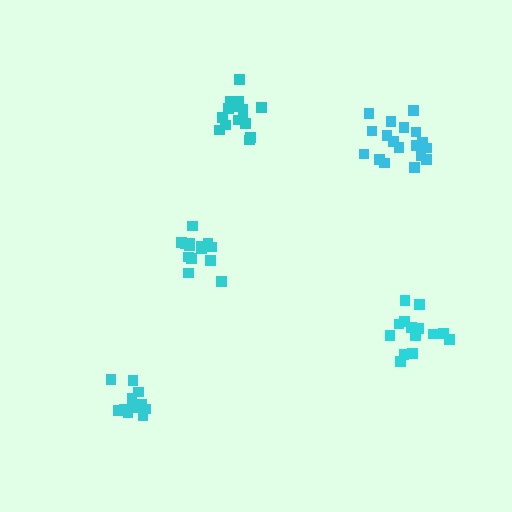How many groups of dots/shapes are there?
There are 5 groups.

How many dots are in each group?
Group 1: 14 dots, Group 2: 15 dots, Group 3: 15 dots, Group 4: 18 dots, Group 5: 12 dots (74 total).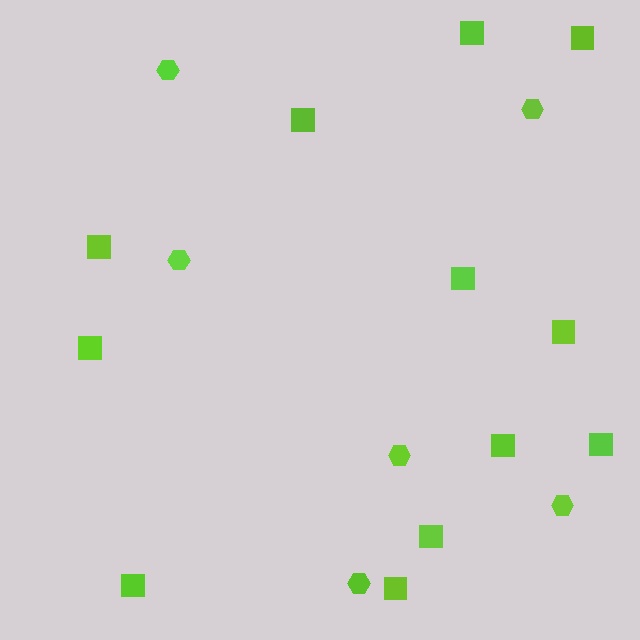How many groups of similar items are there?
There are 2 groups: one group of squares (12) and one group of hexagons (6).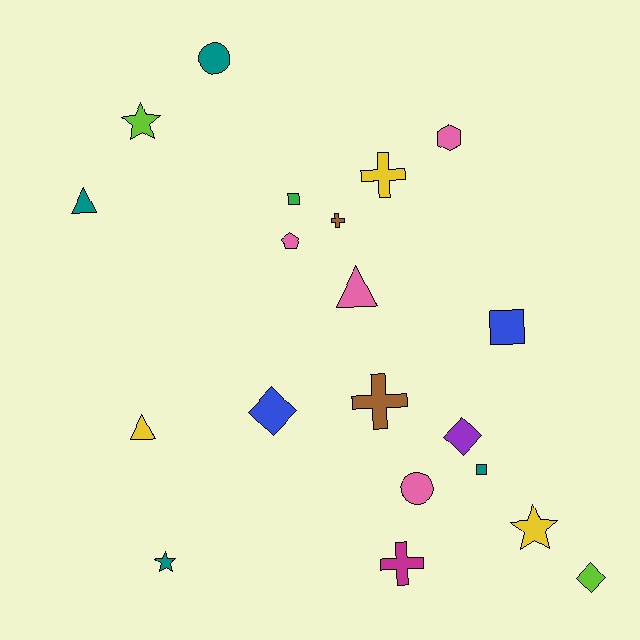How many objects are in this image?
There are 20 objects.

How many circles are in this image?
There are 2 circles.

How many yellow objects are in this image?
There are 3 yellow objects.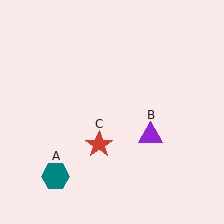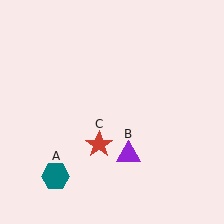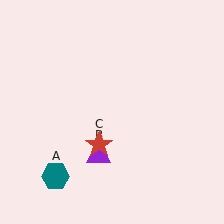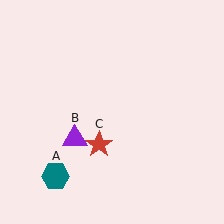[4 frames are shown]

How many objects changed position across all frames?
1 object changed position: purple triangle (object B).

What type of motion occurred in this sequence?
The purple triangle (object B) rotated clockwise around the center of the scene.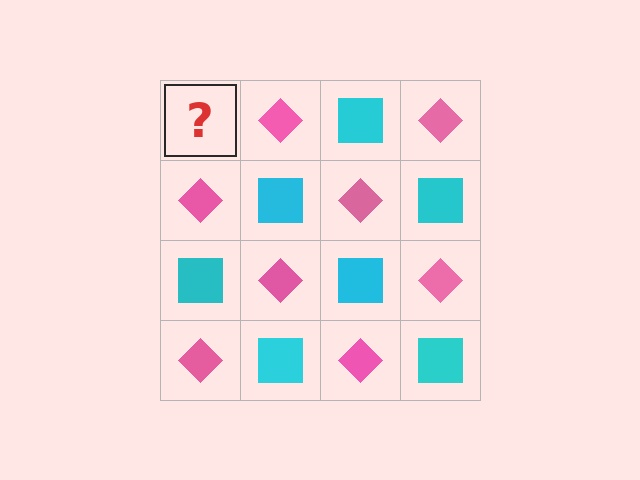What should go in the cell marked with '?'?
The missing cell should contain a cyan square.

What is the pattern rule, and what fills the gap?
The rule is that it alternates cyan square and pink diamond in a checkerboard pattern. The gap should be filled with a cyan square.